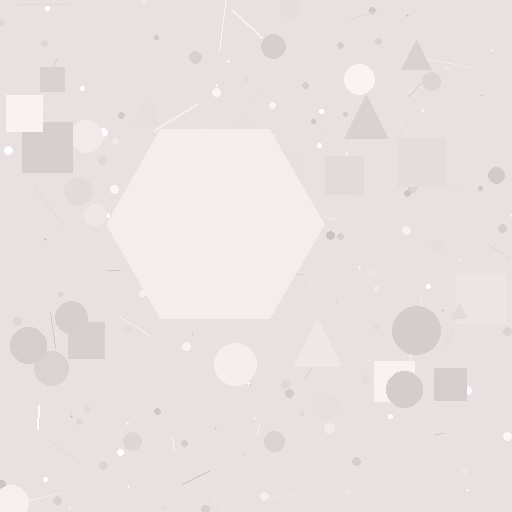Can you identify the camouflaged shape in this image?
The camouflaged shape is a hexagon.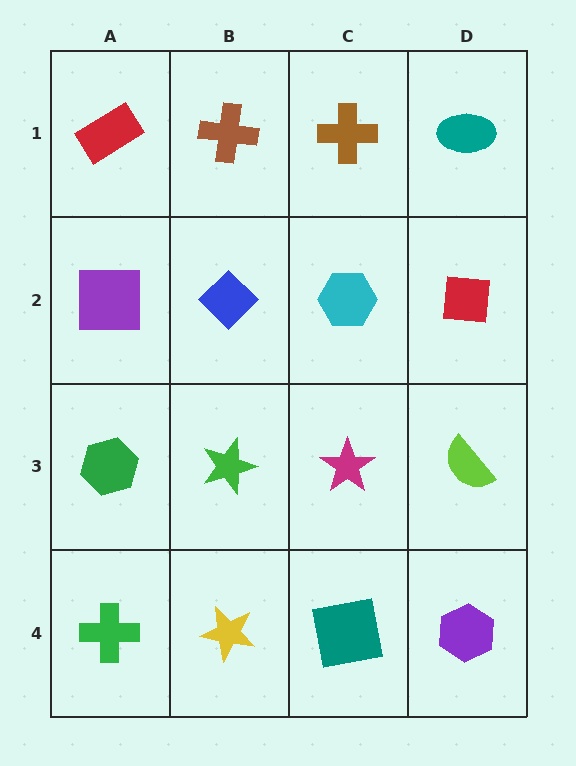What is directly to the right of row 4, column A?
A yellow star.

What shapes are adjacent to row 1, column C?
A cyan hexagon (row 2, column C), a brown cross (row 1, column B), a teal ellipse (row 1, column D).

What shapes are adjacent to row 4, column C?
A magenta star (row 3, column C), a yellow star (row 4, column B), a purple hexagon (row 4, column D).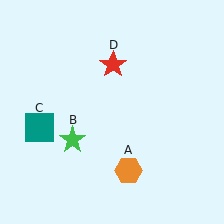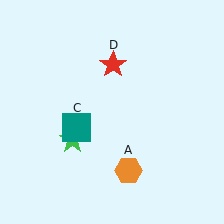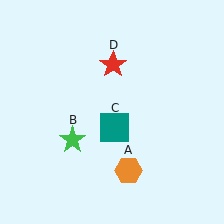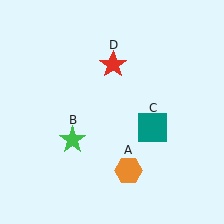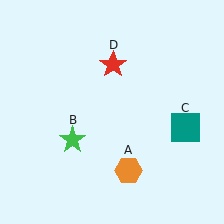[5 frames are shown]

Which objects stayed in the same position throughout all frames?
Orange hexagon (object A) and green star (object B) and red star (object D) remained stationary.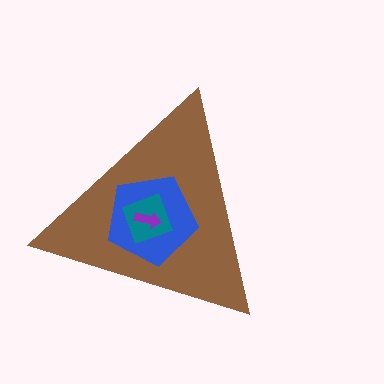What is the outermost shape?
The brown triangle.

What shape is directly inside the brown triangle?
The blue pentagon.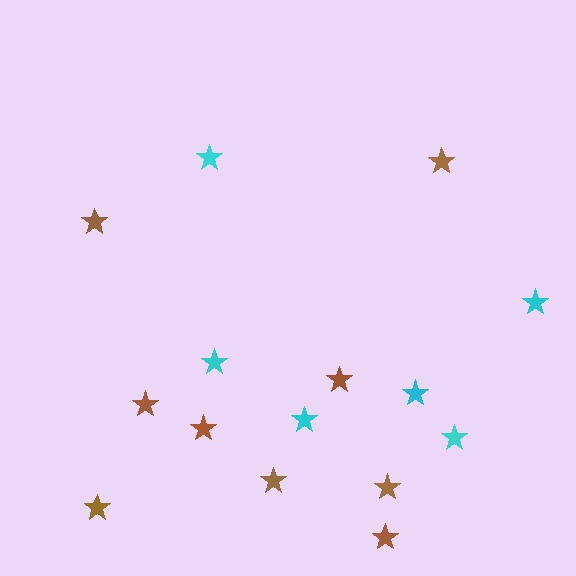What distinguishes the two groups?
There are 2 groups: one group of cyan stars (6) and one group of brown stars (9).